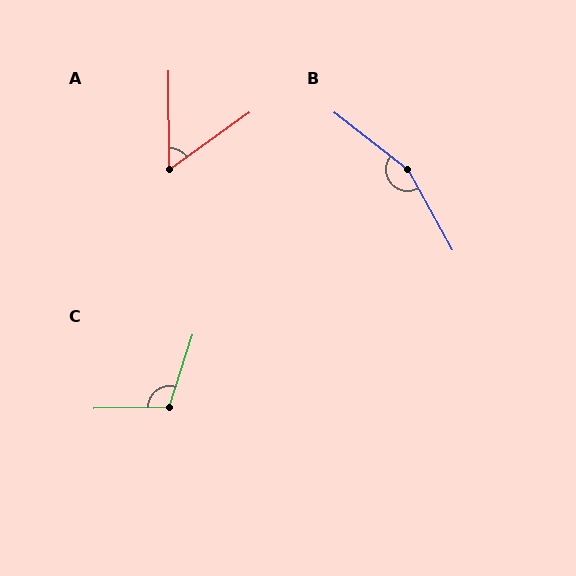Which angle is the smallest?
A, at approximately 55 degrees.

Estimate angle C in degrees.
Approximately 110 degrees.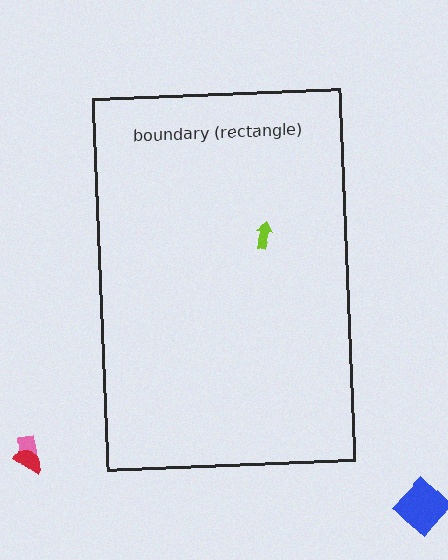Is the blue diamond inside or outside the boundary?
Outside.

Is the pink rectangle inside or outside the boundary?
Outside.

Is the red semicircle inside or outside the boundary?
Outside.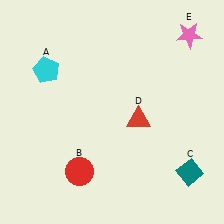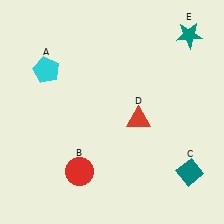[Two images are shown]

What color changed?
The star (E) changed from pink in Image 1 to teal in Image 2.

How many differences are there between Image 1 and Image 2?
There is 1 difference between the two images.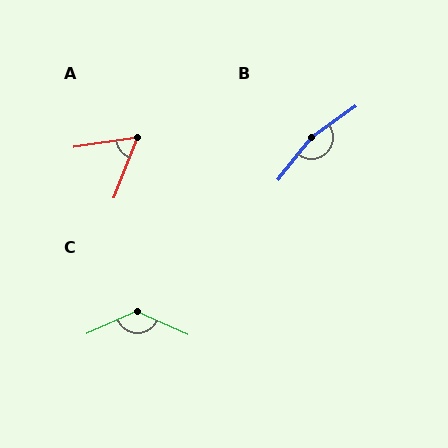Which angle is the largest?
B, at approximately 163 degrees.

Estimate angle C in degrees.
Approximately 133 degrees.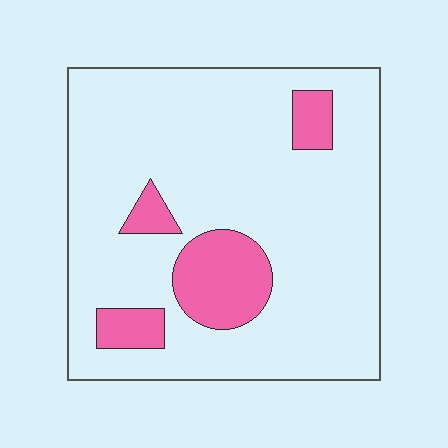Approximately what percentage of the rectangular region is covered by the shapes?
Approximately 15%.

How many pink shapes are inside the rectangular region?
4.